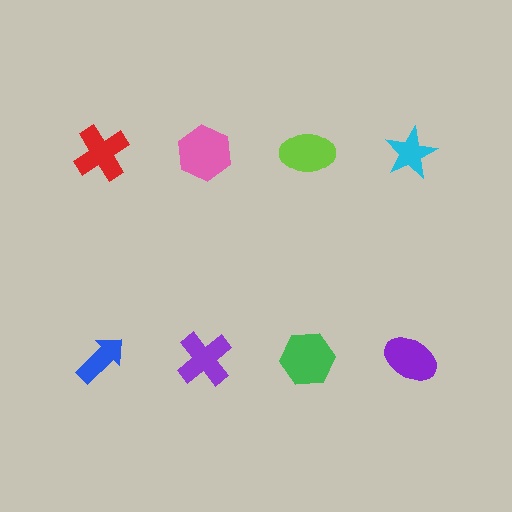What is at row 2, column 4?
A purple ellipse.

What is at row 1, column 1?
A red cross.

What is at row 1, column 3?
A lime ellipse.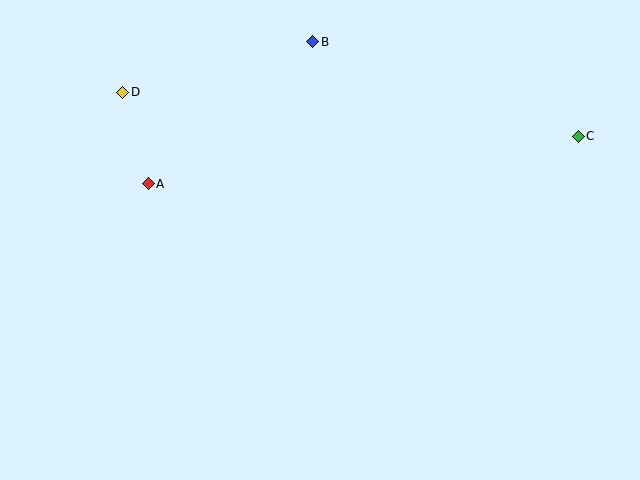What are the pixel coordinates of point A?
Point A is at (148, 184).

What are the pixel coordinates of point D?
Point D is at (123, 92).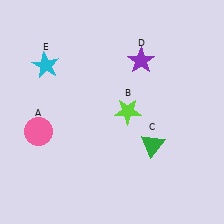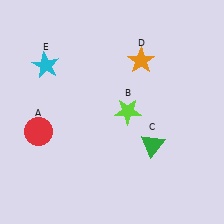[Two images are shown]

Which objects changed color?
A changed from pink to red. D changed from purple to orange.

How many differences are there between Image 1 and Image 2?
There are 2 differences between the two images.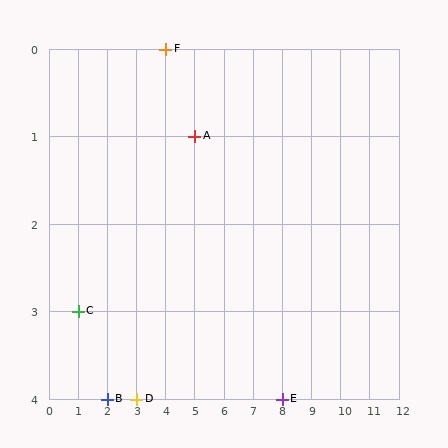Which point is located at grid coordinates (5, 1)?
Point A is at (5, 1).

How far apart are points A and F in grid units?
Points A and F are 1 column and 1 row apart (about 1.4 grid units diagonally).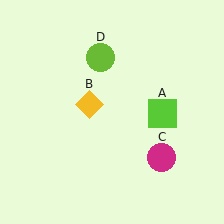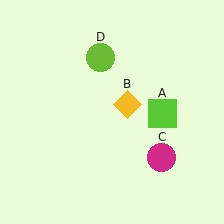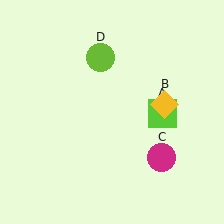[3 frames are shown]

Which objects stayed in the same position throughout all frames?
Lime square (object A) and magenta circle (object C) and lime circle (object D) remained stationary.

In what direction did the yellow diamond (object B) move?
The yellow diamond (object B) moved right.